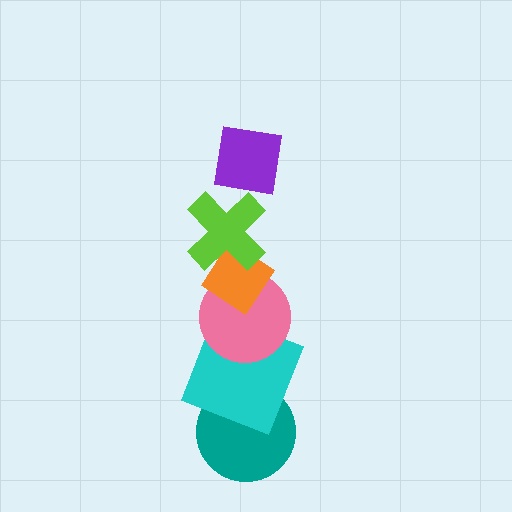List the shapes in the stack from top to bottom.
From top to bottom: the purple square, the lime cross, the orange diamond, the pink circle, the cyan square, the teal circle.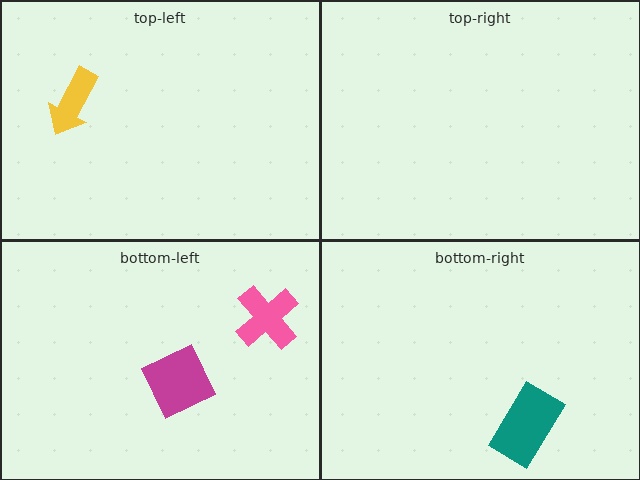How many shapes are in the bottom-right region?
1.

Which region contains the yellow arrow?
The top-left region.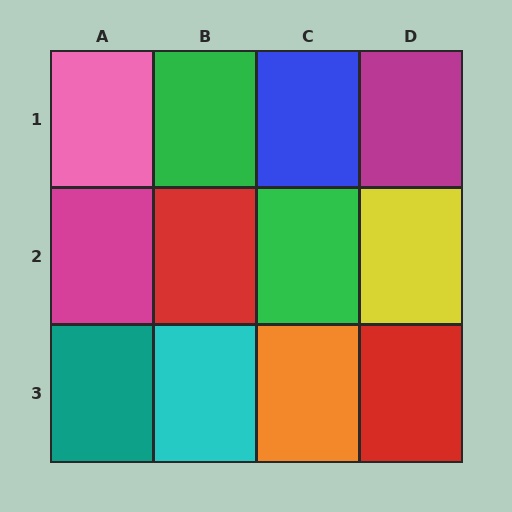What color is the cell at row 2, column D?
Yellow.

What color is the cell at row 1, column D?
Magenta.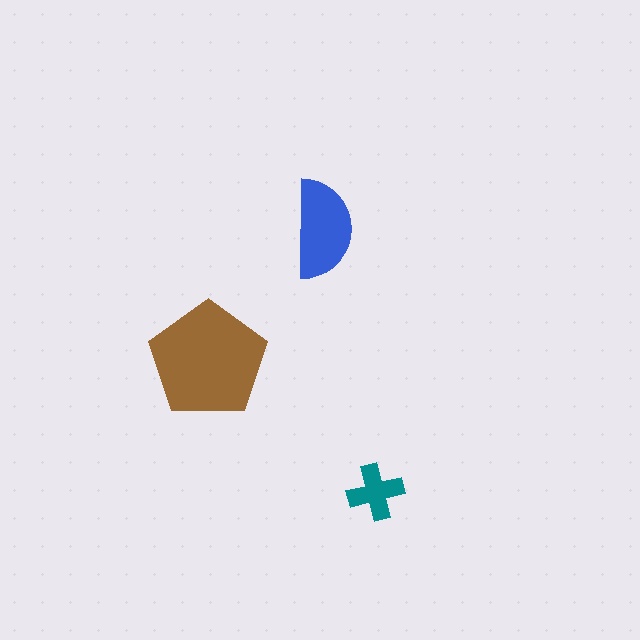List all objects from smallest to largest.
The teal cross, the blue semicircle, the brown pentagon.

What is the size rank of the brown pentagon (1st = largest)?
1st.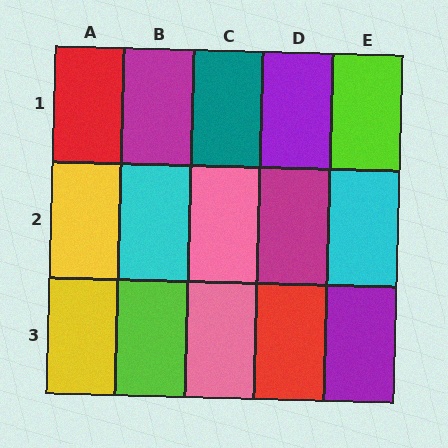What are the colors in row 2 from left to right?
Yellow, cyan, pink, magenta, cyan.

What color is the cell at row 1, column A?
Red.